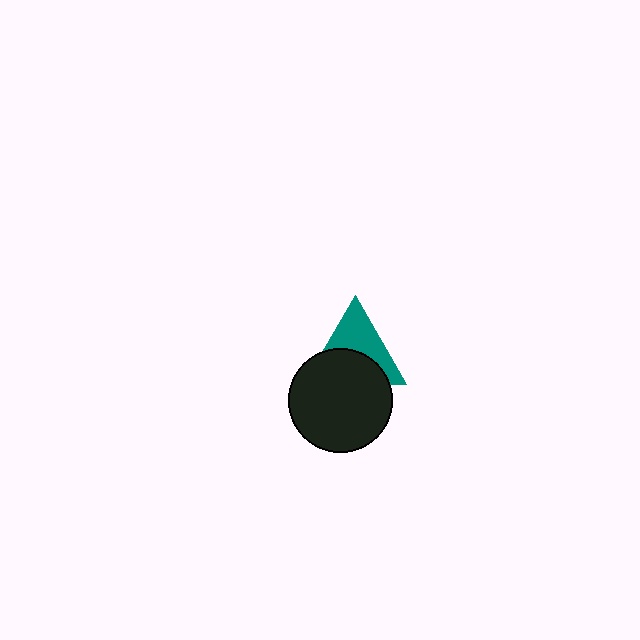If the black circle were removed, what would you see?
You would see the complete teal triangle.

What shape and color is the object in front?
The object in front is a black circle.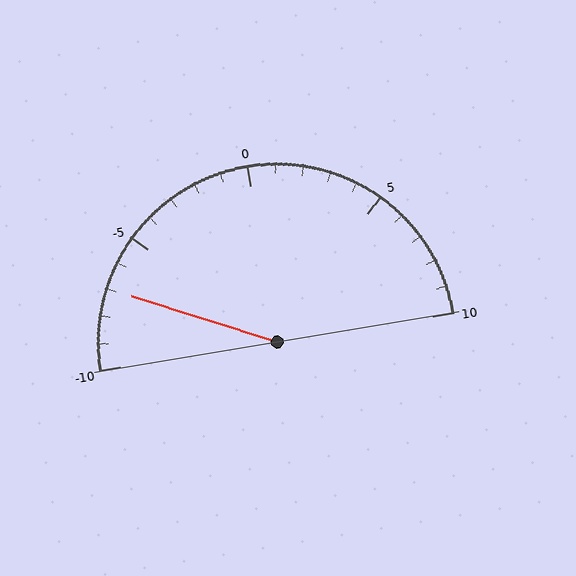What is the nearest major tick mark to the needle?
The nearest major tick mark is -5.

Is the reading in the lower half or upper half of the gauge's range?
The reading is in the lower half of the range (-10 to 10).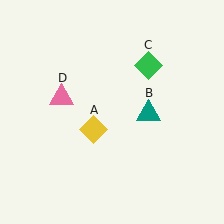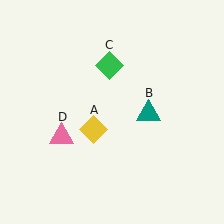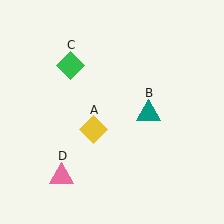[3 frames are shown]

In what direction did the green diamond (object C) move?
The green diamond (object C) moved left.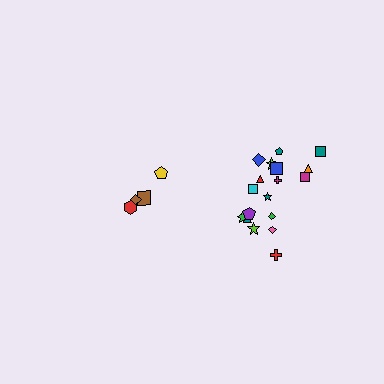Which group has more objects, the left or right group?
The right group.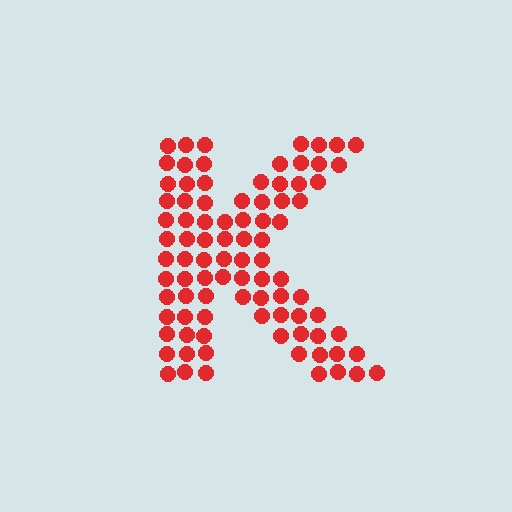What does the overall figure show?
The overall figure shows the letter K.